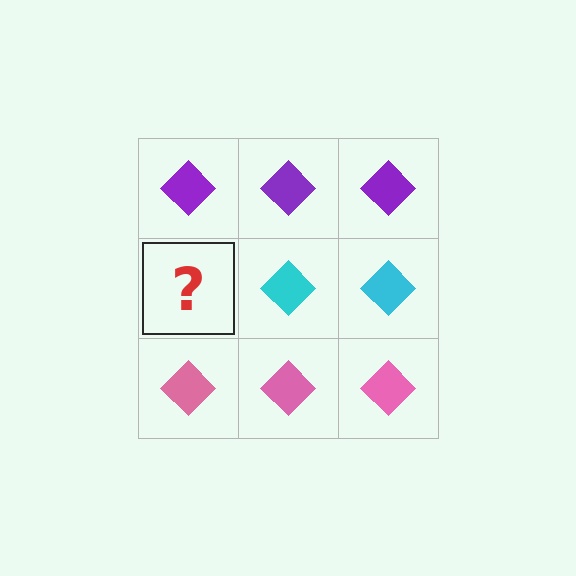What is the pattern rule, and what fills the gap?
The rule is that each row has a consistent color. The gap should be filled with a cyan diamond.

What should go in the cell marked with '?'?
The missing cell should contain a cyan diamond.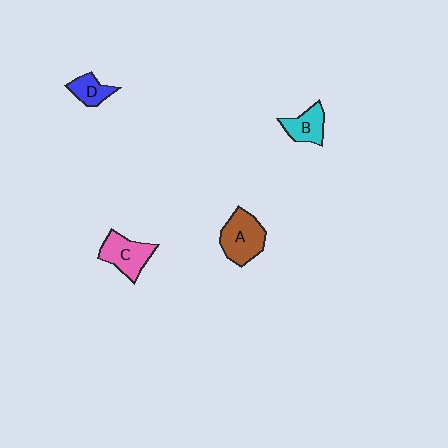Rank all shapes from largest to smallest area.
From largest to smallest: A (brown), C (pink), B (cyan), D (blue).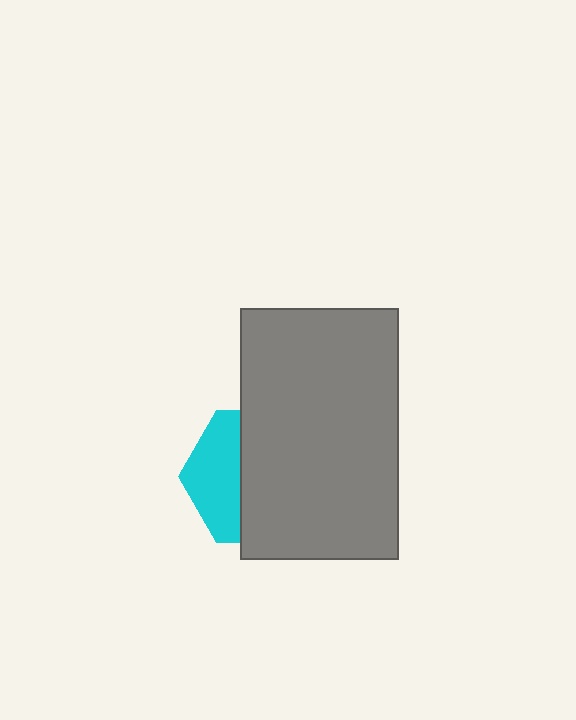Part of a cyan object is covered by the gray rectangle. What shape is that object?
It is a hexagon.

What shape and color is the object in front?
The object in front is a gray rectangle.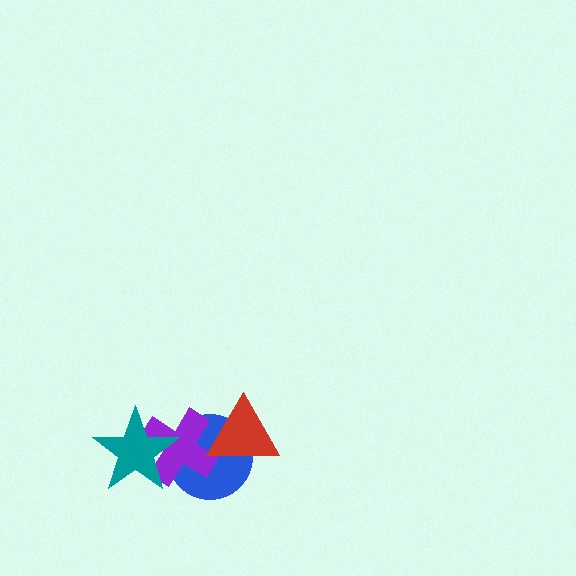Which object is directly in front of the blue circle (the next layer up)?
The purple cross is directly in front of the blue circle.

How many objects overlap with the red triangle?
2 objects overlap with the red triangle.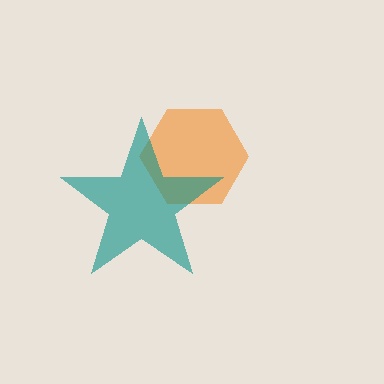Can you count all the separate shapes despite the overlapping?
Yes, there are 2 separate shapes.